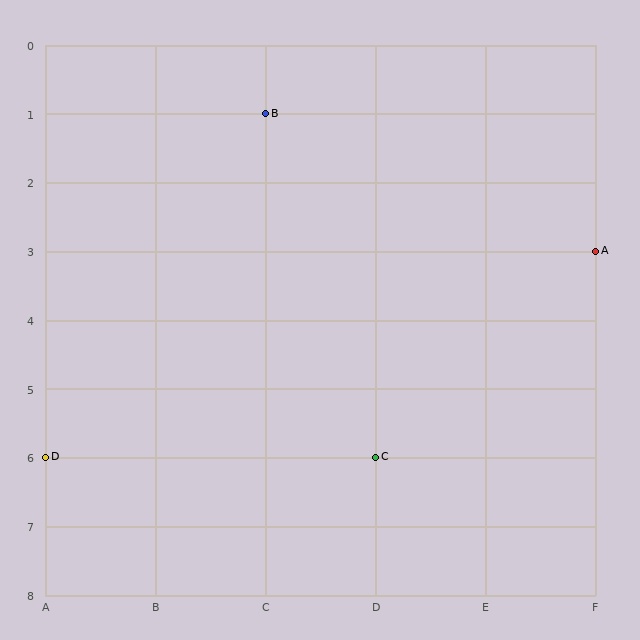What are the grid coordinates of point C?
Point C is at grid coordinates (D, 6).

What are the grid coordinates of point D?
Point D is at grid coordinates (A, 6).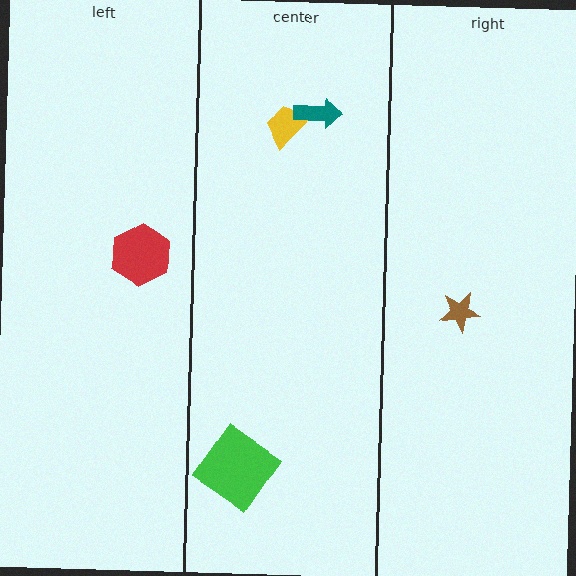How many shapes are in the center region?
3.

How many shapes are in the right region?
1.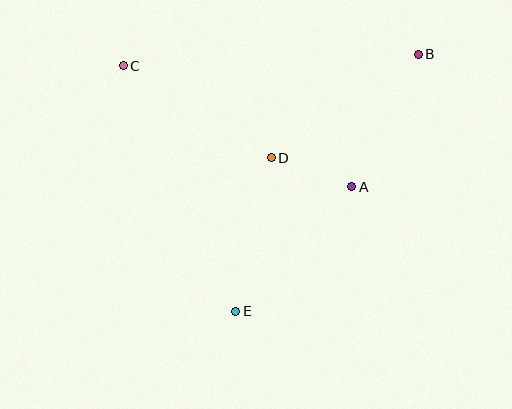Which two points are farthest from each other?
Points B and E are farthest from each other.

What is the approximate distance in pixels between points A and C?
The distance between A and C is approximately 259 pixels.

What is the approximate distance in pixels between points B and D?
The distance between B and D is approximately 180 pixels.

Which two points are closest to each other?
Points A and D are closest to each other.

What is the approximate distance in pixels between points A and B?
The distance between A and B is approximately 148 pixels.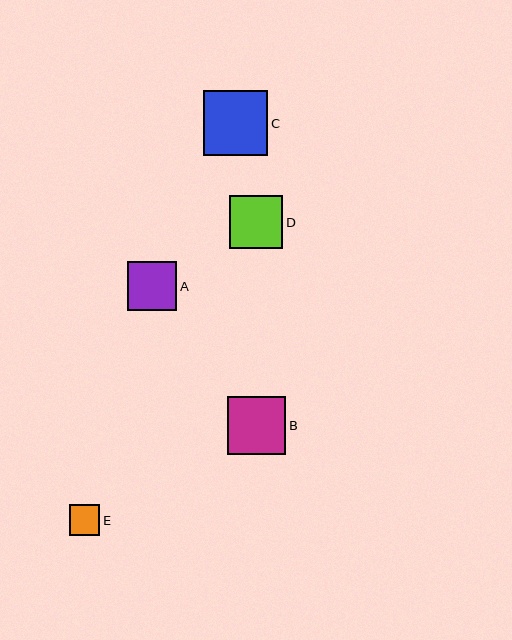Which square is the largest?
Square C is the largest with a size of approximately 65 pixels.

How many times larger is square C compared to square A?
Square C is approximately 1.3 times the size of square A.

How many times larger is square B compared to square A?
Square B is approximately 1.2 times the size of square A.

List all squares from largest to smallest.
From largest to smallest: C, B, D, A, E.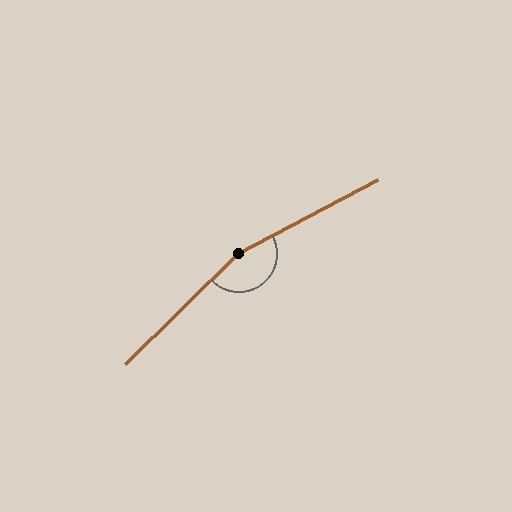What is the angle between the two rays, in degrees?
Approximately 164 degrees.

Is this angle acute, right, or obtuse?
It is obtuse.